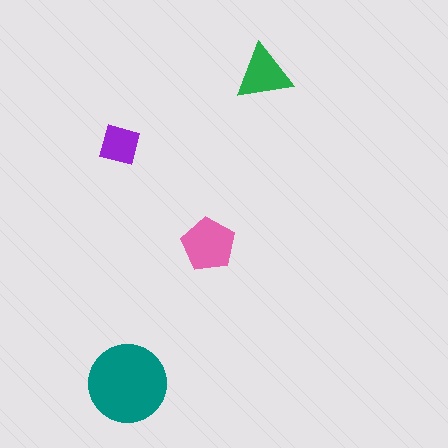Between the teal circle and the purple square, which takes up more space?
The teal circle.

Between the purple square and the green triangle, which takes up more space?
The green triangle.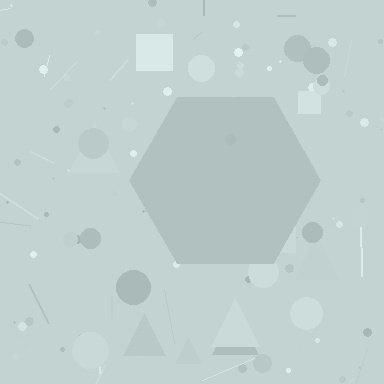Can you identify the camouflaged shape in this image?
The camouflaged shape is a hexagon.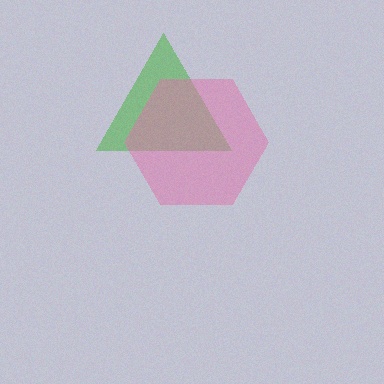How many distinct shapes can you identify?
There are 2 distinct shapes: a green triangle, a pink hexagon.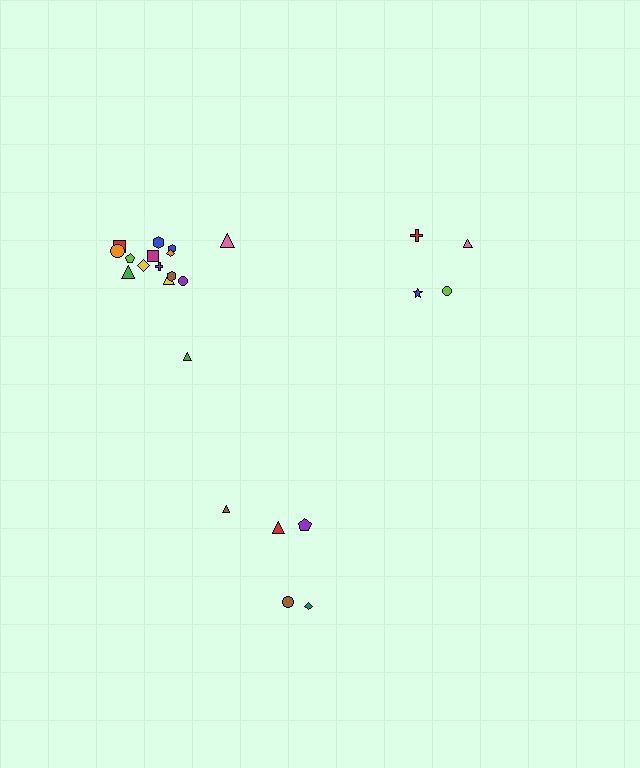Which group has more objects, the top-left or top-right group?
The top-left group.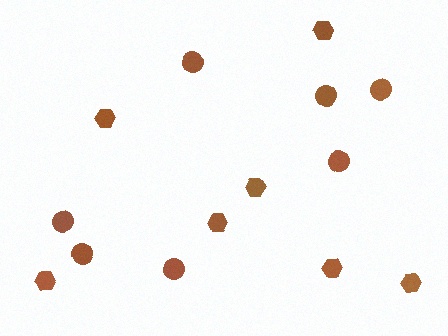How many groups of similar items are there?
There are 2 groups: one group of circles (7) and one group of hexagons (7).